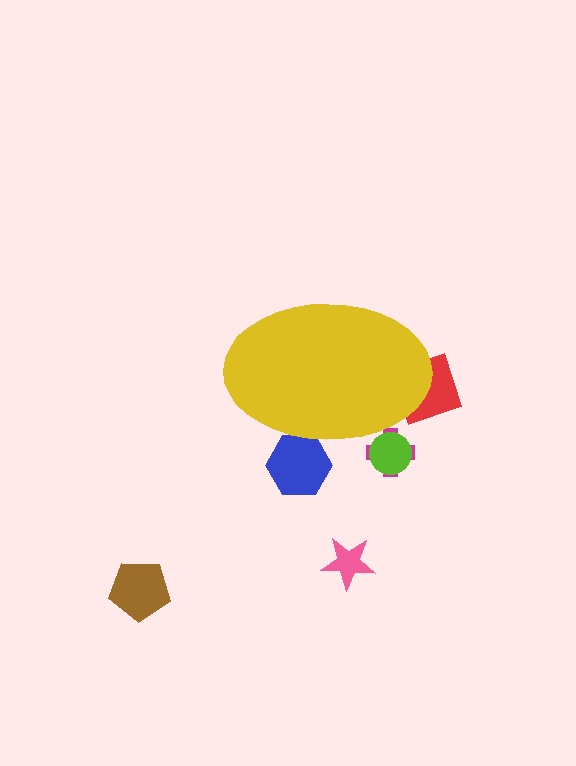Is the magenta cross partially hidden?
Yes, the magenta cross is partially hidden behind the yellow ellipse.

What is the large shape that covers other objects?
A yellow ellipse.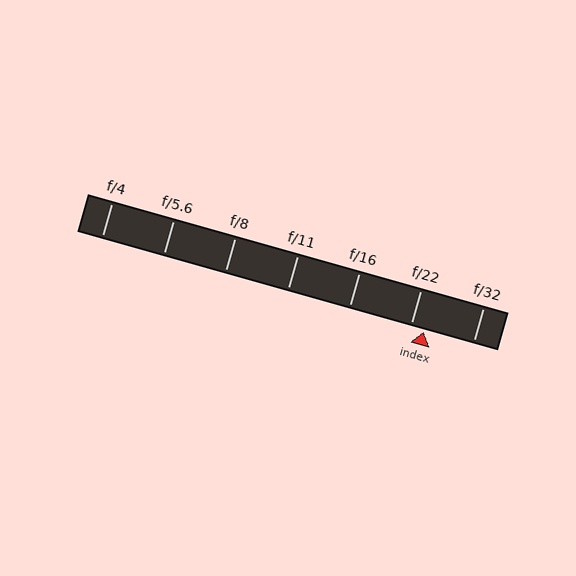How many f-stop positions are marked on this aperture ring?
There are 7 f-stop positions marked.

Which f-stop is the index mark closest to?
The index mark is closest to f/22.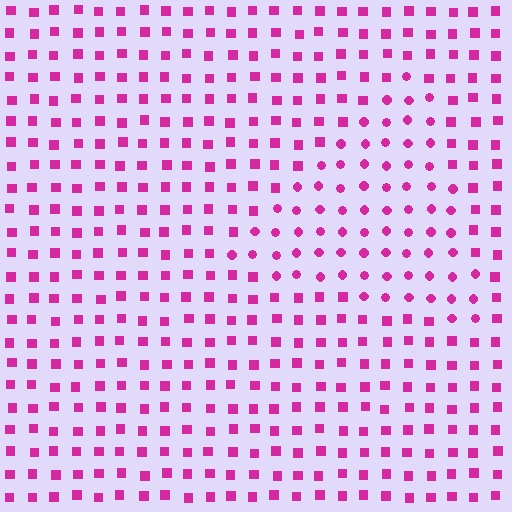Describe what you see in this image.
The image is filled with small magenta elements arranged in a uniform grid. A triangle-shaped region contains circles, while the surrounding area contains squares. The boundary is defined purely by the change in element shape.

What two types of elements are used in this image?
The image uses circles inside the triangle region and squares outside it.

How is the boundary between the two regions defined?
The boundary is defined by a change in element shape: circles inside vs. squares outside. All elements share the same color and spacing.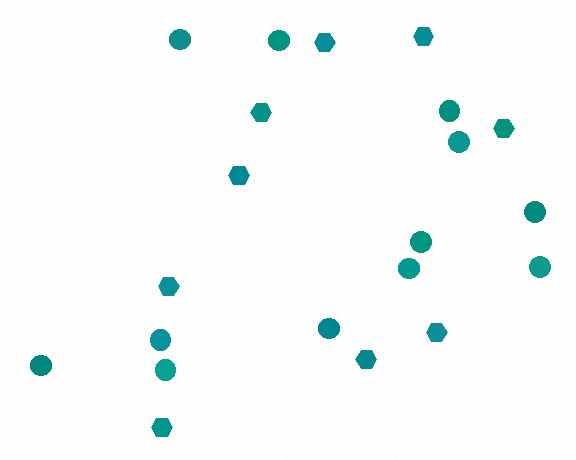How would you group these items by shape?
There are 2 groups: one group of hexagons (9) and one group of circles (12).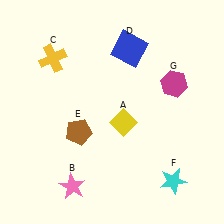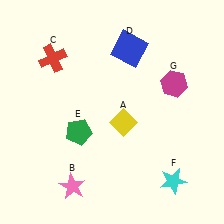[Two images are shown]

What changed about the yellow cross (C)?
In Image 1, C is yellow. In Image 2, it changed to red.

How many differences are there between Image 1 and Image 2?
There are 2 differences between the two images.